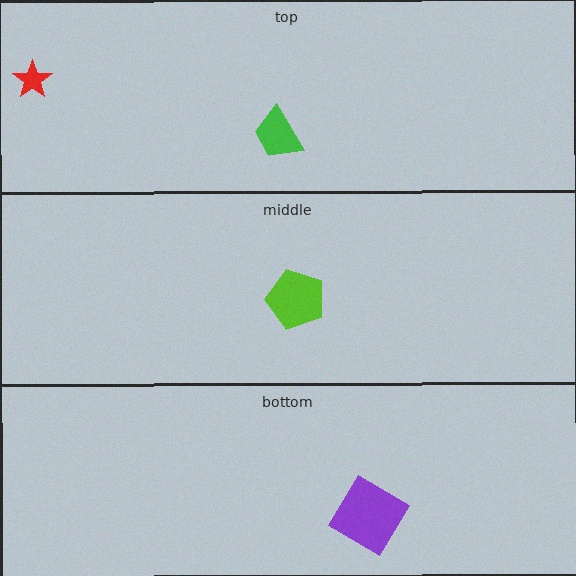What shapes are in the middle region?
The lime pentagon.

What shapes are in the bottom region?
The purple diamond.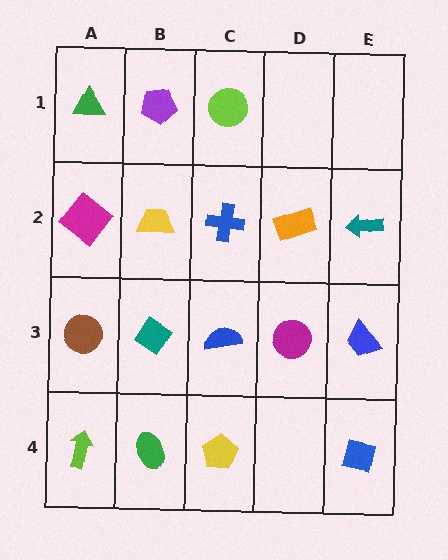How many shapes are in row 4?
4 shapes.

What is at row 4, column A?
A lime arrow.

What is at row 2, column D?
An orange rectangle.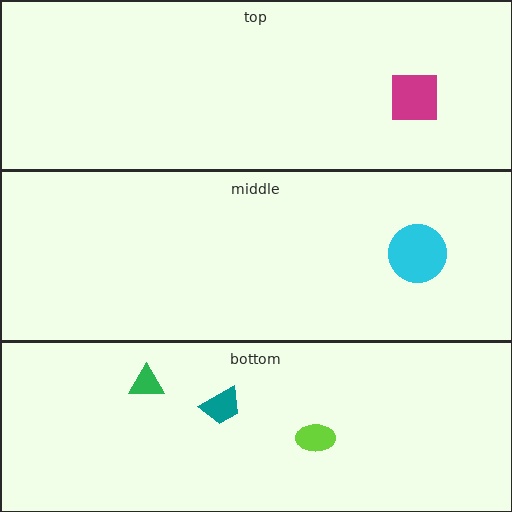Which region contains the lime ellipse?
The bottom region.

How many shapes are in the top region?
1.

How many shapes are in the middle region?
1.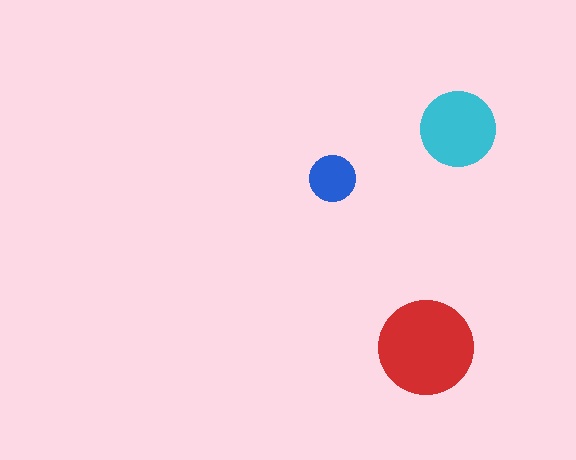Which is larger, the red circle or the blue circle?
The red one.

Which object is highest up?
The cyan circle is topmost.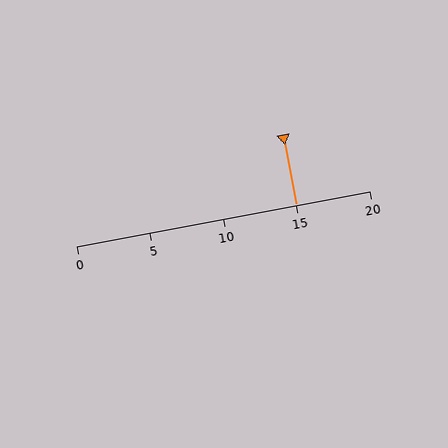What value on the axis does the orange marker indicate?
The marker indicates approximately 15.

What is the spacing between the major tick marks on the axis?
The major ticks are spaced 5 apart.